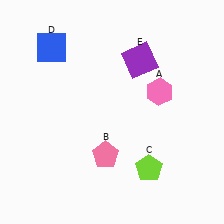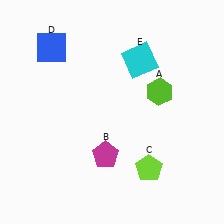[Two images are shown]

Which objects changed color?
A changed from pink to lime. B changed from pink to magenta. E changed from purple to cyan.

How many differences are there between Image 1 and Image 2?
There are 3 differences between the two images.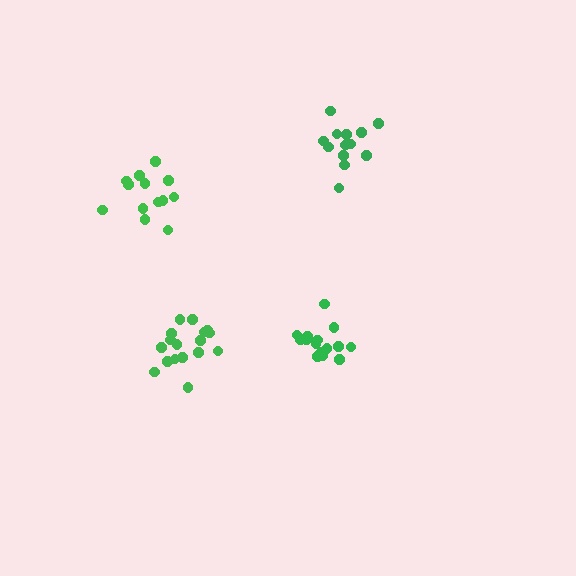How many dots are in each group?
Group 1: 13 dots, Group 2: 16 dots, Group 3: 13 dots, Group 4: 17 dots (59 total).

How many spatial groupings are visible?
There are 4 spatial groupings.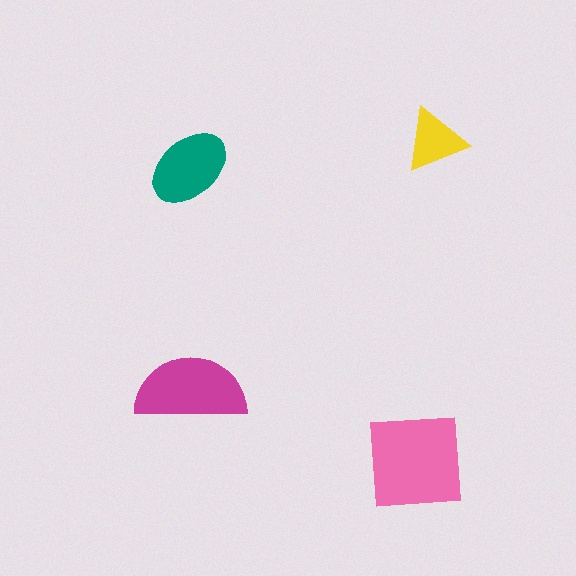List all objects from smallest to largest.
The yellow triangle, the teal ellipse, the magenta semicircle, the pink square.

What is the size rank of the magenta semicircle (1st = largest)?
2nd.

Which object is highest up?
The yellow triangle is topmost.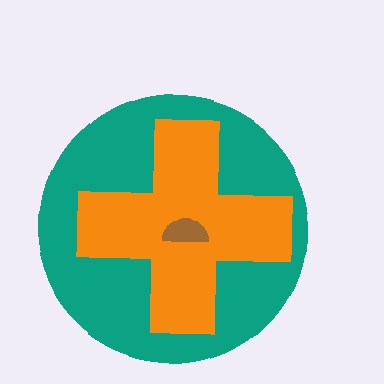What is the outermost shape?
The teal circle.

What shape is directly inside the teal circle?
The orange cross.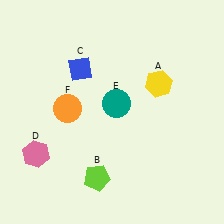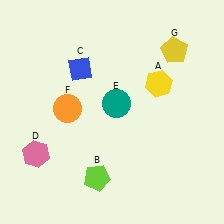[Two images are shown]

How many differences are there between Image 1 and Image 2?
There is 1 difference between the two images.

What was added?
A yellow pentagon (G) was added in Image 2.